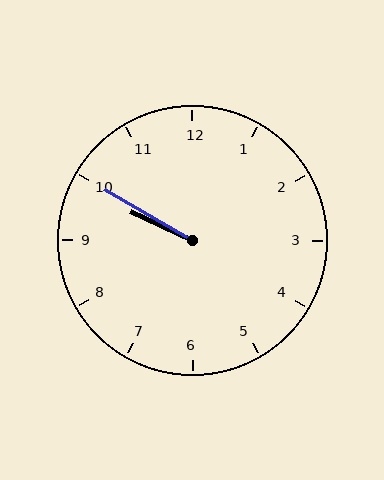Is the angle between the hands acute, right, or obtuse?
It is acute.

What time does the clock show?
9:50.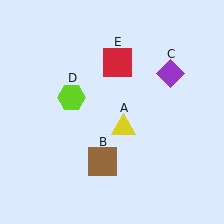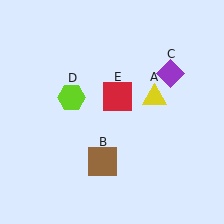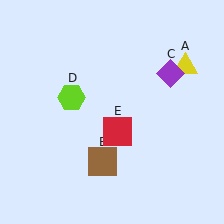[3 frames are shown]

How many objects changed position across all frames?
2 objects changed position: yellow triangle (object A), red square (object E).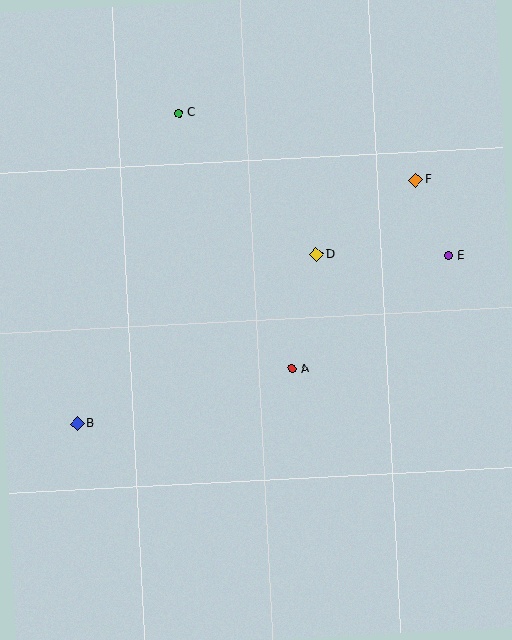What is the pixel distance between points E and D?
The distance between E and D is 132 pixels.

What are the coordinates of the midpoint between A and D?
The midpoint between A and D is at (304, 312).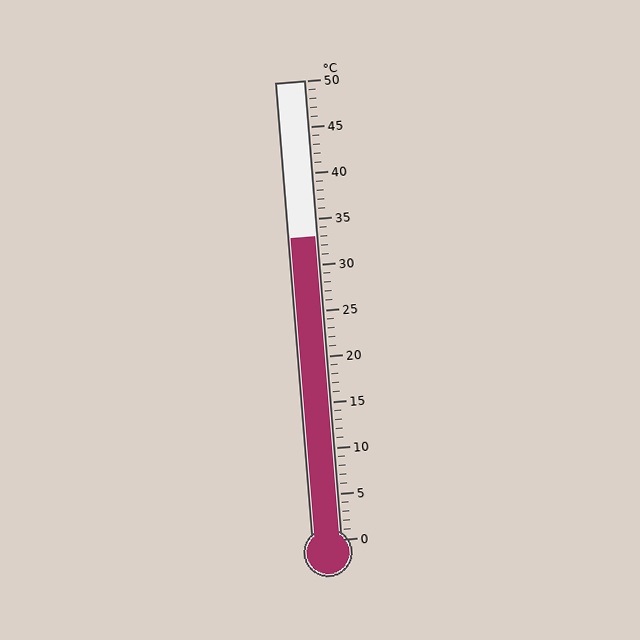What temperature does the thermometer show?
The thermometer shows approximately 33°C.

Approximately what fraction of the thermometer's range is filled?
The thermometer is filled to approximately 65% of its range.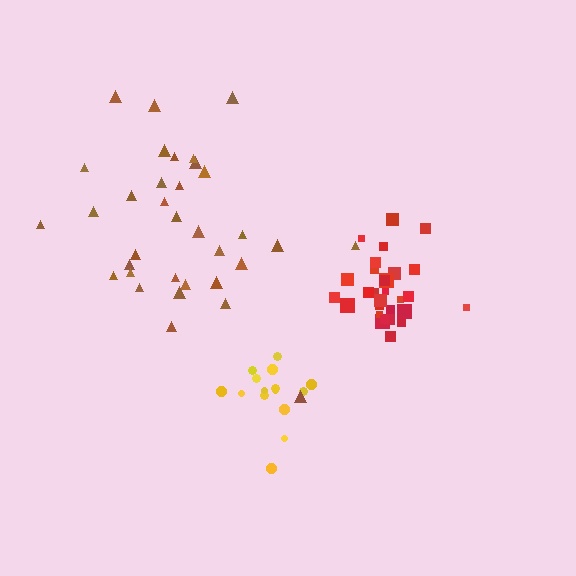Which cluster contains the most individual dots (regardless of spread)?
Brown (34).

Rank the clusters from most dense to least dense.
red, yellow, brown.